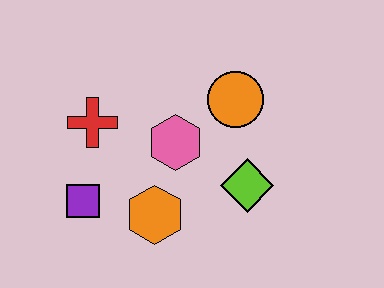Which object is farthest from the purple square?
The orange circle is farthest from the purple square.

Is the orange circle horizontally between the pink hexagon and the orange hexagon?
No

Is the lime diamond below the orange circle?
Yes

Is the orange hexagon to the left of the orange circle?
Yes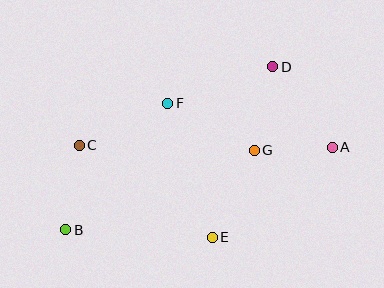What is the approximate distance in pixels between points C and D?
The distance between C and D is approximately 209 pixels.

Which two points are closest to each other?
Points A and G are closest to each other.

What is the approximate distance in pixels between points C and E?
The distance between C and E is approximately 162 pixels.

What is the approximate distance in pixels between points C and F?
The distance between C and F is approximately 98 pixels.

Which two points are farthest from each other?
Points A and B are farthest from each other.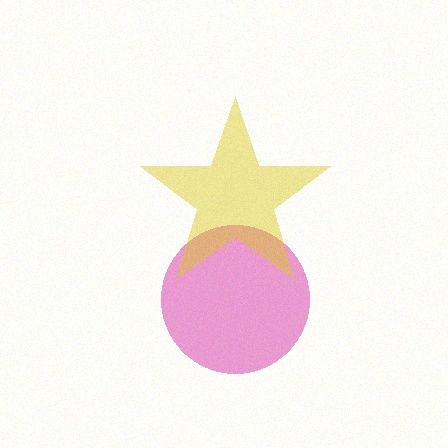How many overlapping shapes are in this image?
There are 2 overlapping shapes in the image.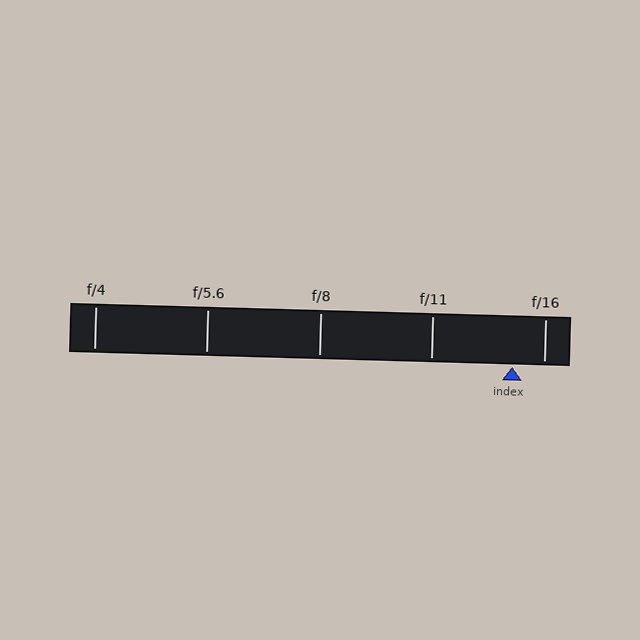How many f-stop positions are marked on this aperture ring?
There are 5 f-stop positions marked.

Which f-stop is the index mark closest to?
The index mark is closest to f/16.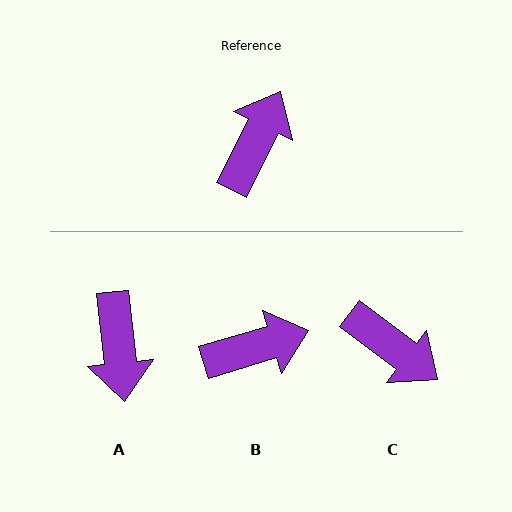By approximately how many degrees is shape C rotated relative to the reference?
Approximately 101 degrees clockwise.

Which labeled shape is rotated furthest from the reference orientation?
A, about 147 degrees away.